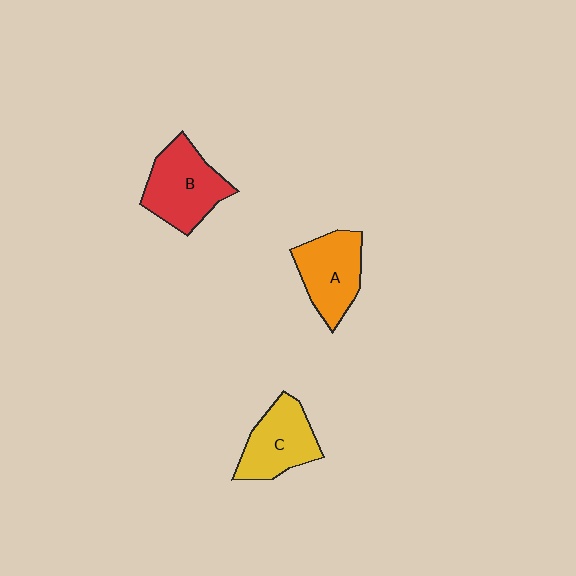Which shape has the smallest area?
Shape C (yellow).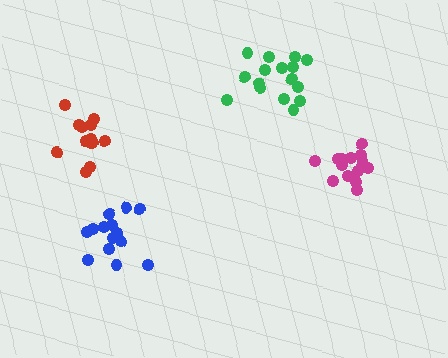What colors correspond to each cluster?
The clusters are colored: magenta, green, red, blue.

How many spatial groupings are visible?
There are 4 spatial groupings.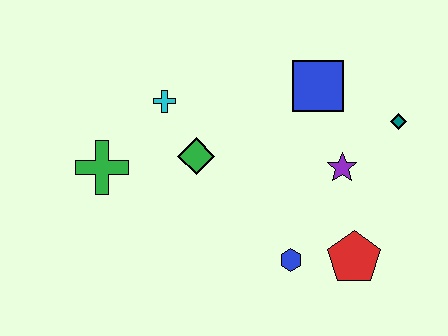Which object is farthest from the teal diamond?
The green cross is farthest from the teal diamond.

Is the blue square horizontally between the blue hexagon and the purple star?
Yes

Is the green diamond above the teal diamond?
No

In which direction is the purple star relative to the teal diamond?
The purple star is to the left of the teal diamond.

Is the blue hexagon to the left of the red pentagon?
Yes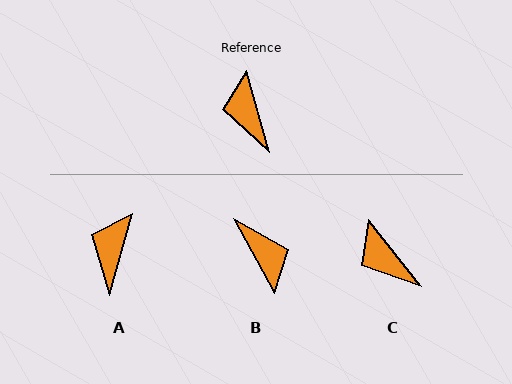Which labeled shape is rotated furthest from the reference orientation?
B, about 166 degrees away.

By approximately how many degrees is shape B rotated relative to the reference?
Approximately 166 degrees clockwise.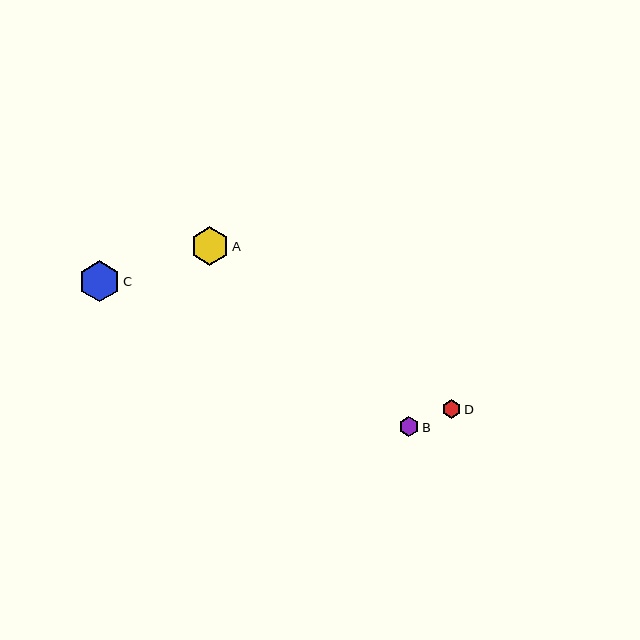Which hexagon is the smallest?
Hexagon D is the smallest with a size of approximately 19 pixels.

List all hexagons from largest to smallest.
From largest to smallest: C, A, B, D.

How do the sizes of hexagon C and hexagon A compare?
Hexagon C and hexagon A are approximately the same size.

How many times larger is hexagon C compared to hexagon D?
Hexagon C is approximately 2.2 times the size of hexagon D.